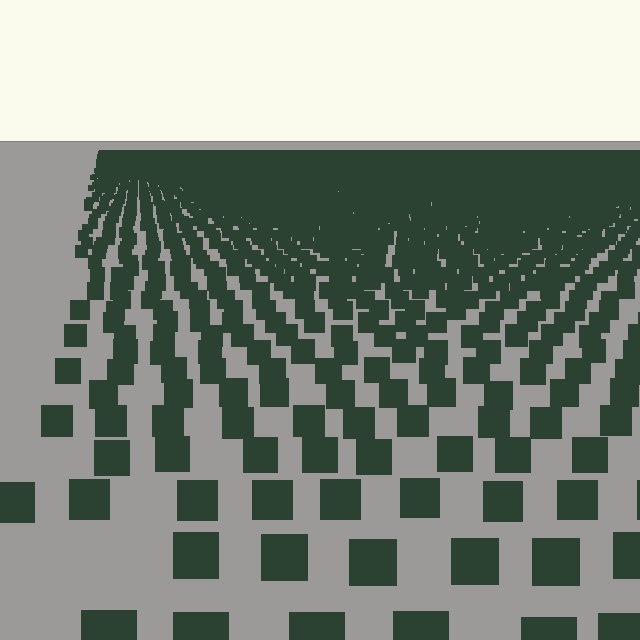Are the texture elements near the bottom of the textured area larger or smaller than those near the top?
Larger. Near the bottom, elements are closer to the viewer and appear at a bigger on-screen size.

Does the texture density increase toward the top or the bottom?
Density increases toward the top.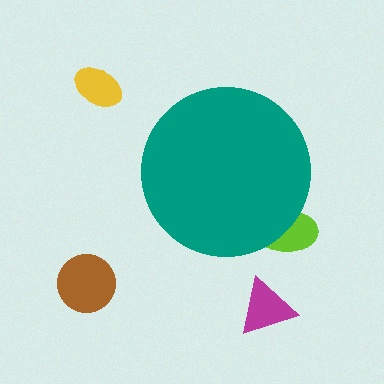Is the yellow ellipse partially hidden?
No, the yellow ellipse is fully visible.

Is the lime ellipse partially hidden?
Yes, the lime ellipse is partially hidden behind the teal circle.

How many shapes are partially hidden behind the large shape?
1 shape is partially hidden.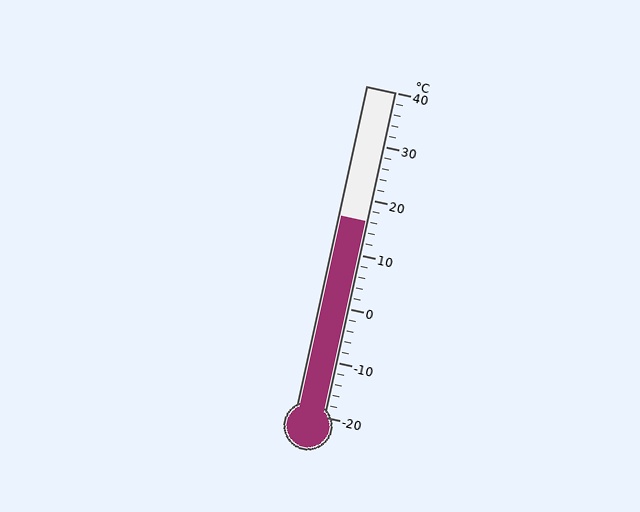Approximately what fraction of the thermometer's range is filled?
The thermometer is filled to approximately 60% of its range.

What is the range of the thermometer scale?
The thermometer scale ranges from -20°C to 40°C.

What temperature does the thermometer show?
The thermometer shows approximately 16°C.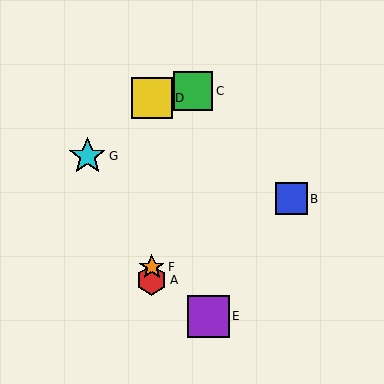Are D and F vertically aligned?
Yes, both are at x≈152.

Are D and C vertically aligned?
No, D is at x≈152 and C is at x≈193.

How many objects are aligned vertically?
3 objects (A, D, F) are aligned vertically.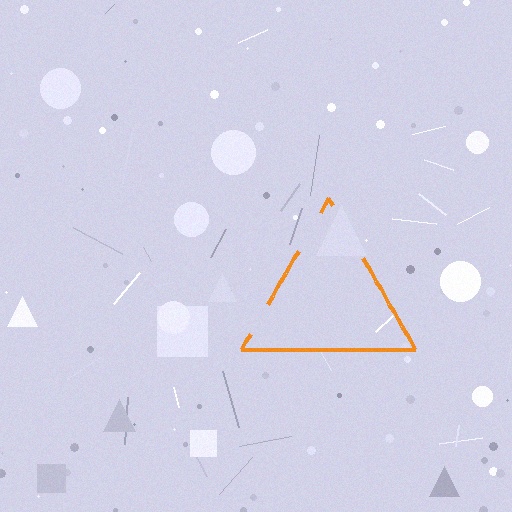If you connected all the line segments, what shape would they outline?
They would outline a triangle.